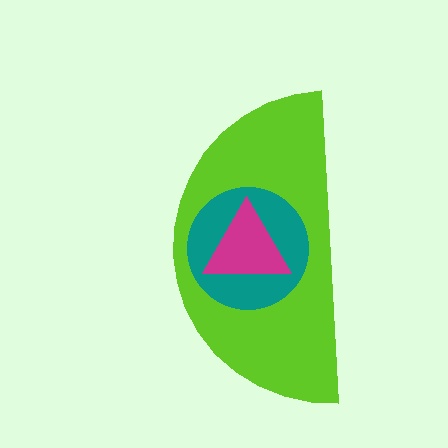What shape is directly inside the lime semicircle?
The teal circle.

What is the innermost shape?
The magenta triangle.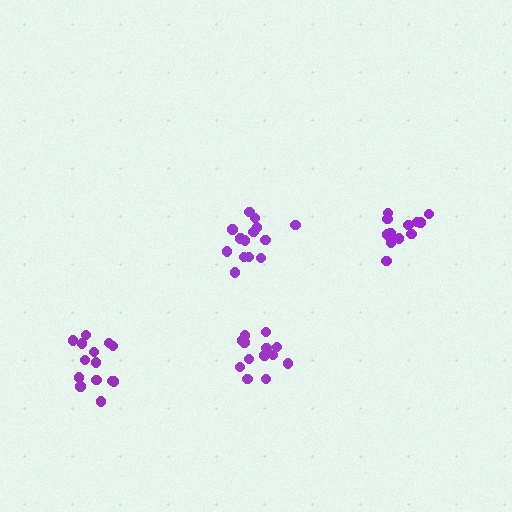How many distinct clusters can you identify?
There are 4 distinct clusters.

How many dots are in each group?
Group 1: 13 dots, Group 2: 14 dots, Group 3: 13 dots, Group 4: 14 dots (54 total).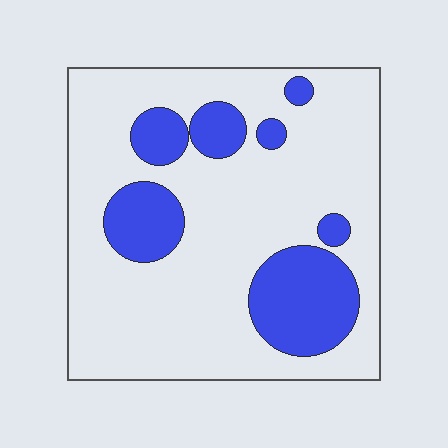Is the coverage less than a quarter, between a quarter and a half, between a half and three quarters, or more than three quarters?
Less than a quarter.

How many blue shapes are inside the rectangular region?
7.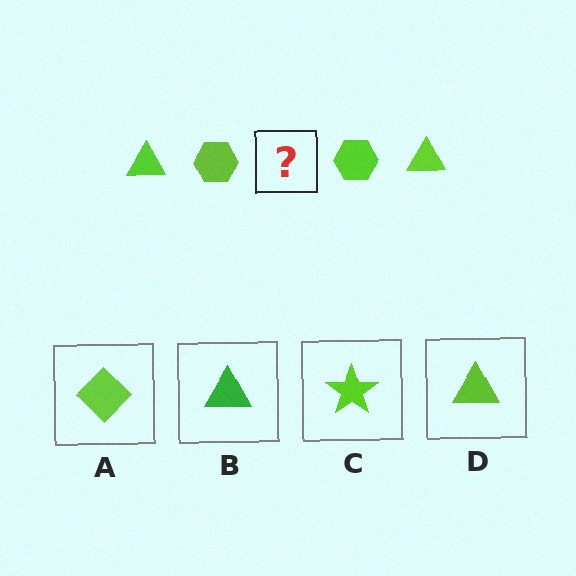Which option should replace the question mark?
Option D.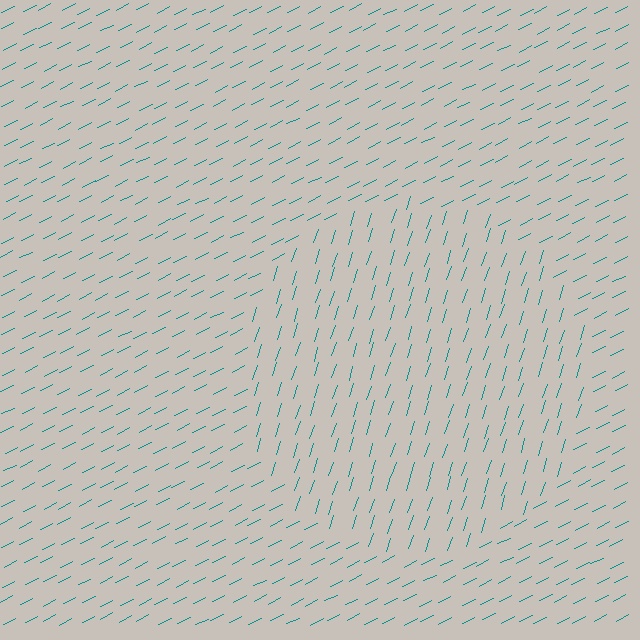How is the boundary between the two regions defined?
The boundary is defined purely by a change in line orientation (approximately 45 degrees difference). All lines are the same color and thickness.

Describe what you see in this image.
The image is filled with small teal line segments. A circle region in the image has lines oriented differently from the surrounding lines, creating a visible texture boundary.